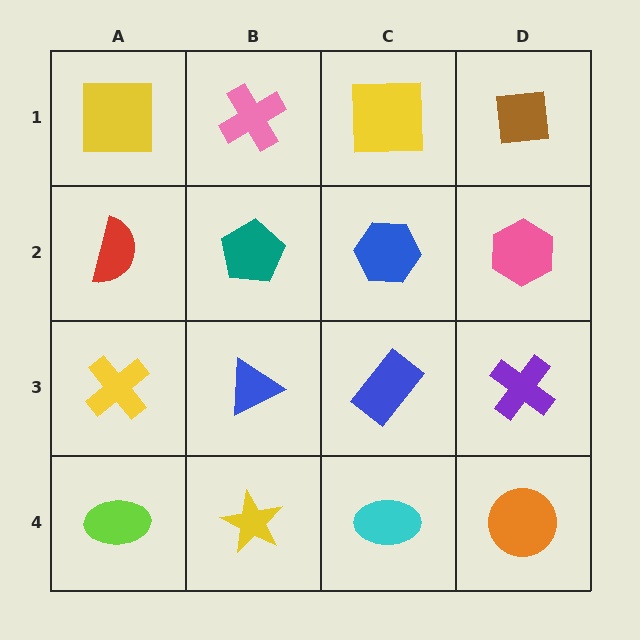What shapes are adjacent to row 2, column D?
A brown square (row 1, column D), a purple cross (row 3, column D), a blue hexagon (row 2, column C).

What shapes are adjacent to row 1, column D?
A pink hexagon (row 2, column D), a yellow square (row 1, column C).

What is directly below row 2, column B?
A blue triangle.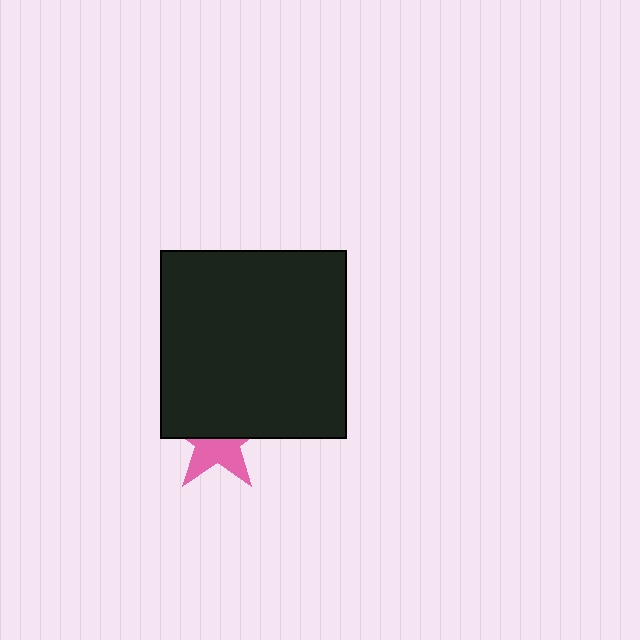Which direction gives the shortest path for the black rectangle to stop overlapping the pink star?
Moving up gives the shortest separation.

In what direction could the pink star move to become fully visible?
The pink star could move down. That would shift it out from behind the black rectangle entirely.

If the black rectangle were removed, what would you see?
You would see the complete pink star.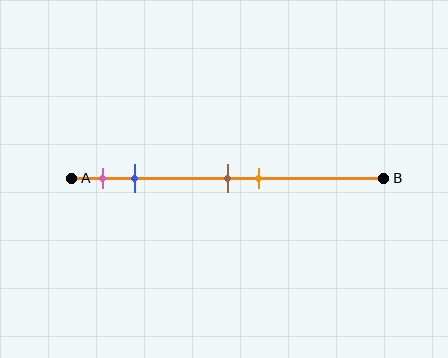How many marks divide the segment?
There are 4 marks dividing the segment.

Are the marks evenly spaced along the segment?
No, the marks are not evenly spaced.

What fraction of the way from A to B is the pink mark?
The pink mark is approximately 10% (0.1) of the way from A to B.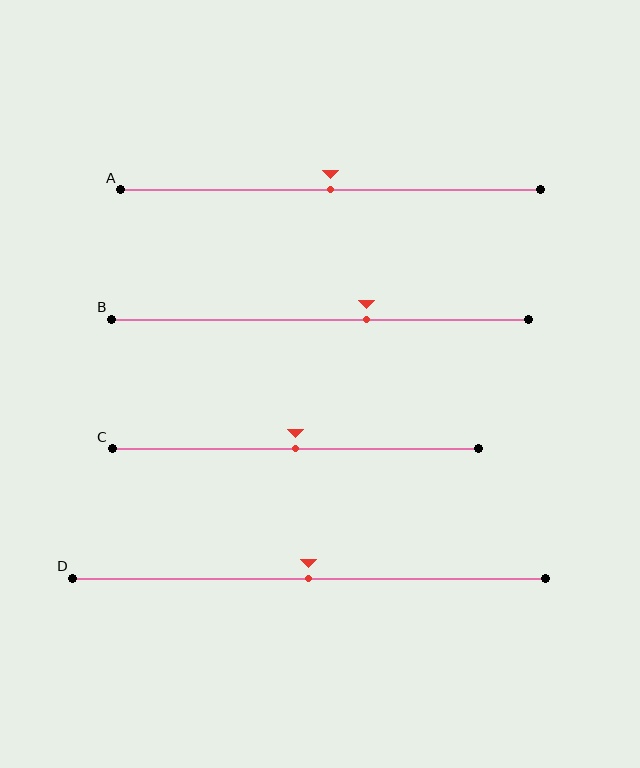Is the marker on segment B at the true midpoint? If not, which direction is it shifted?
No, the marker on segment B is shifted to the right by about 11% of the segment length.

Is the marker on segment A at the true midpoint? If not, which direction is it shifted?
Yes, the marker on segment A is at the true midpoint.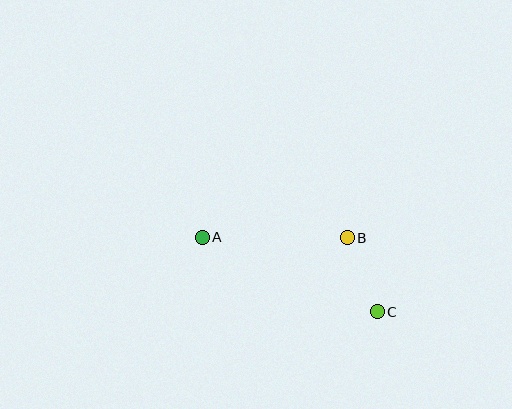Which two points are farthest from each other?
Points A and C are farthest from each other.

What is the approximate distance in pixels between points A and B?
The distance between A and B is approximately 145 pixels.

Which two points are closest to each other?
Points B and C are closest to each other.